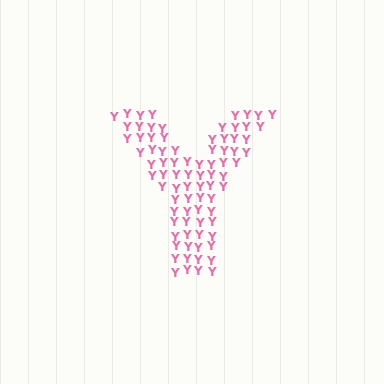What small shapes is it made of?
It is made of small letter Y's.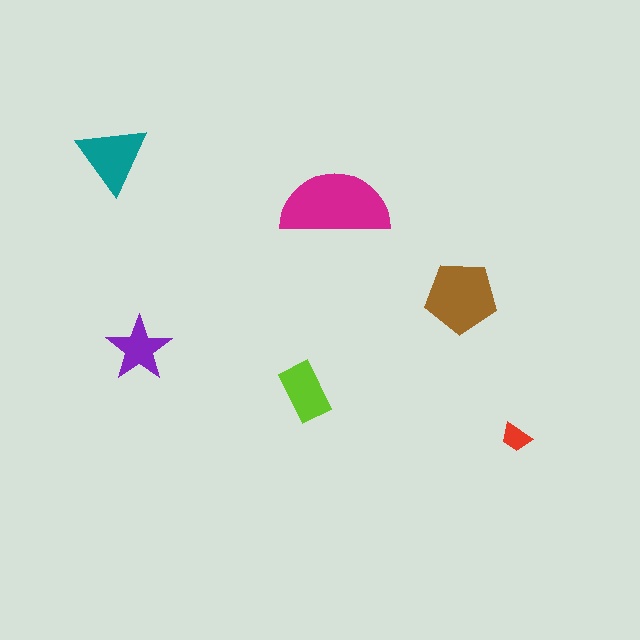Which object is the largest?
The magenta semicircle.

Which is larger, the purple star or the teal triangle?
The teal triangle.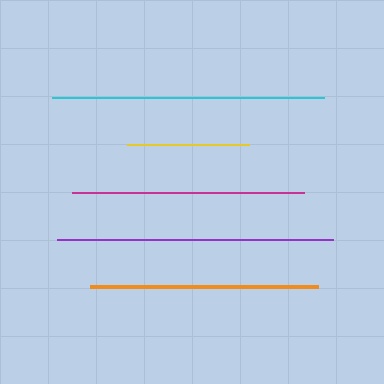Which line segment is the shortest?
The yellow line is the shortest at approximately 122 pixels.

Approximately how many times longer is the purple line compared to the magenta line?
The purple line is approximately 1.2 times the length of the magenta line.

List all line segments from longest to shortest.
From longest to shortest: purple, cyan, magenta, orange, yellow.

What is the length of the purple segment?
The purple segment is approximately 276 pixels long.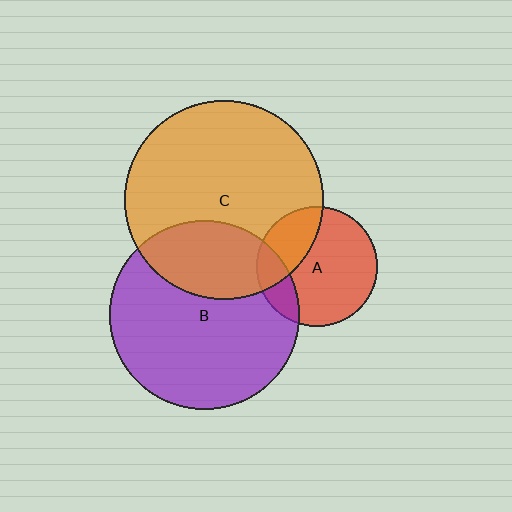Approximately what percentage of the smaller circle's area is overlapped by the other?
Approximately 20%.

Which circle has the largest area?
Circle C (orange).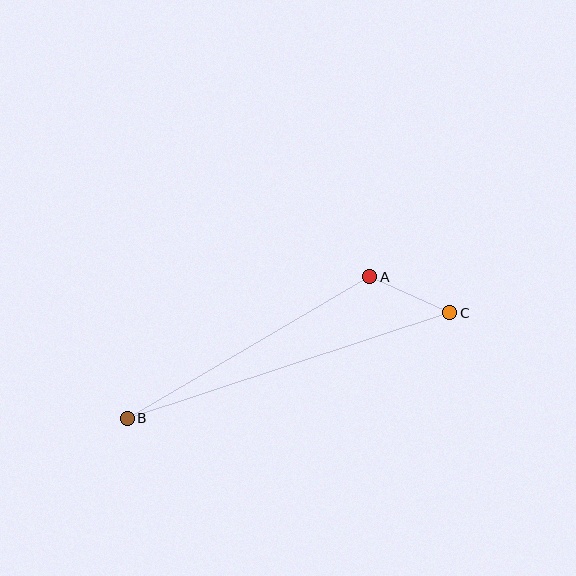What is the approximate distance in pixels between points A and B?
The distance between A and B is approximately 281 pixels.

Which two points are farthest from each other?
Points B and C are farthest from each other.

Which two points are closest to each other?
Points A and C are closest to each other.